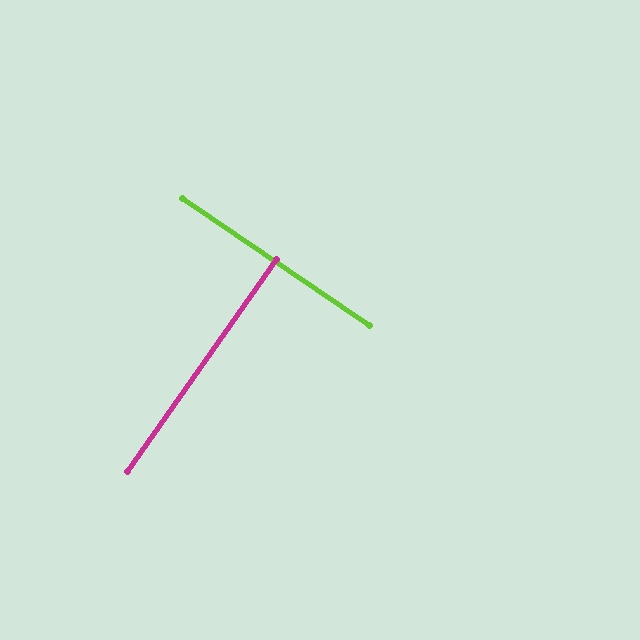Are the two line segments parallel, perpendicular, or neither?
Perpendicular — they meet at approximately 89°.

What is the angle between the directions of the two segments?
Approximately 89 degrees.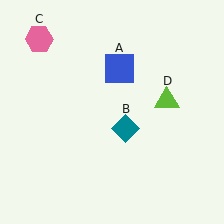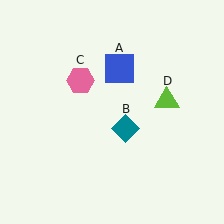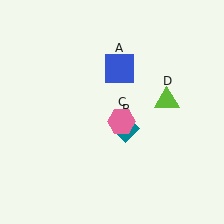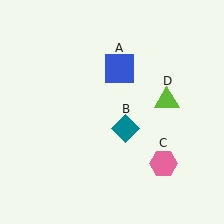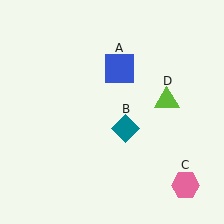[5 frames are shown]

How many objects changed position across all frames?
1 object changed position: pink hexagon (object C).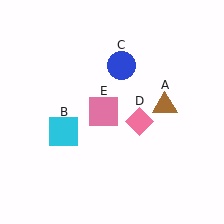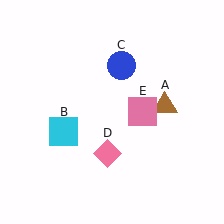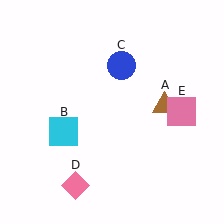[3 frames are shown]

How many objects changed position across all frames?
2 objects changed position: pink diamond (object D), pink square (object E).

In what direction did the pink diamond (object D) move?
The pink diamond (object D) moved down and to the left.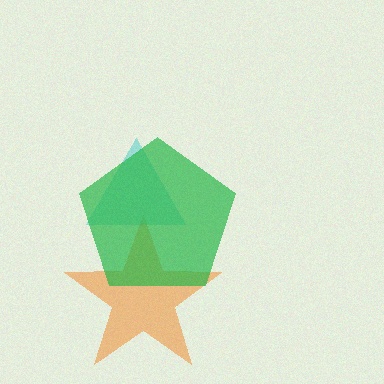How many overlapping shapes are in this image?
There are 3 overlapping shapes in the image.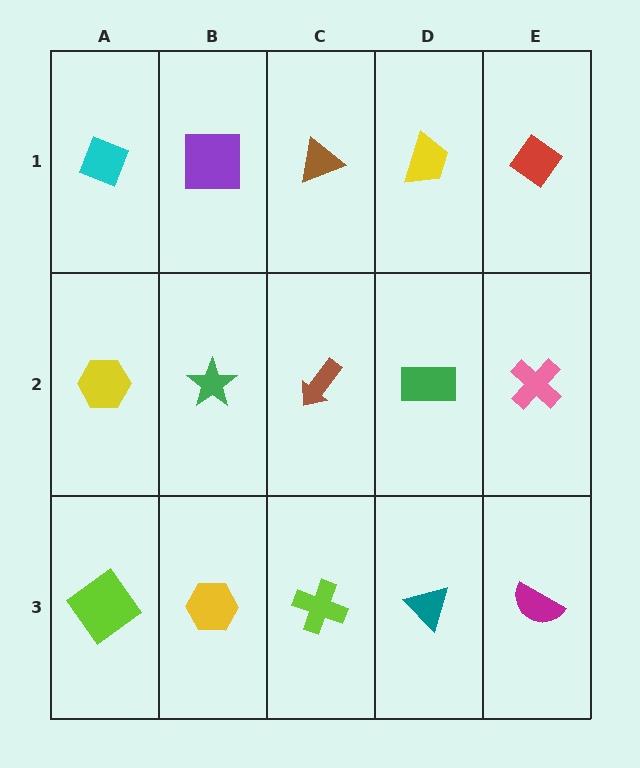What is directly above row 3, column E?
A pink cross.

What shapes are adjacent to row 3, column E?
A pink cross (row 2, column E), a teal triangle (row 3, column D).